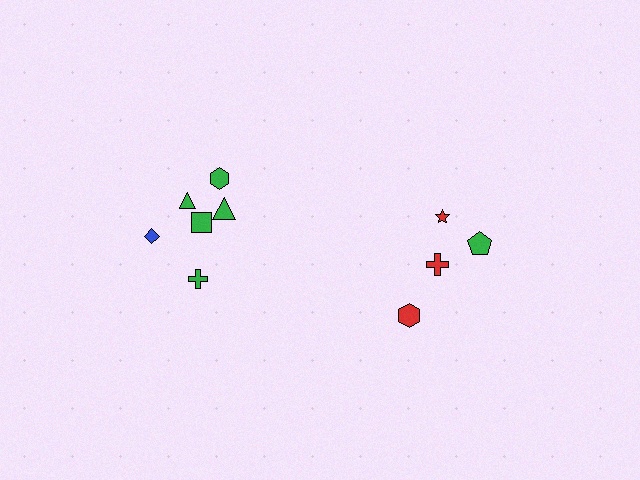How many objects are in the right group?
There are 4 objects.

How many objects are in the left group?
There are 6 objects.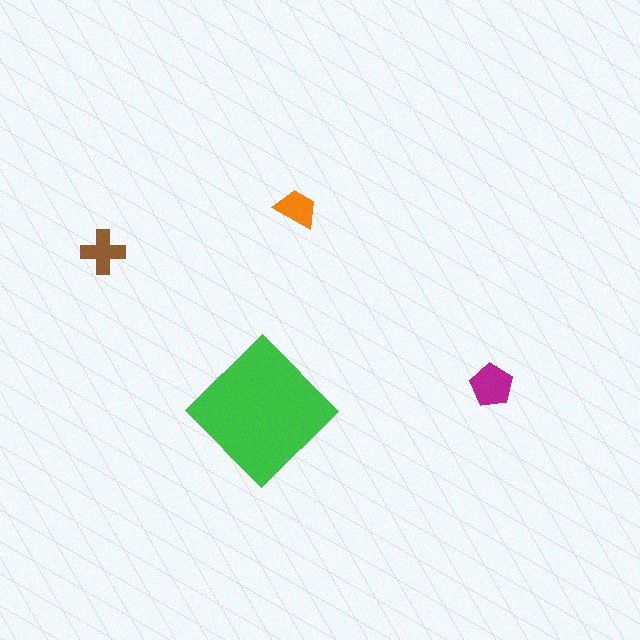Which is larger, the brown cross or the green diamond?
The green diamond.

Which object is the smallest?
The orange trapezoid.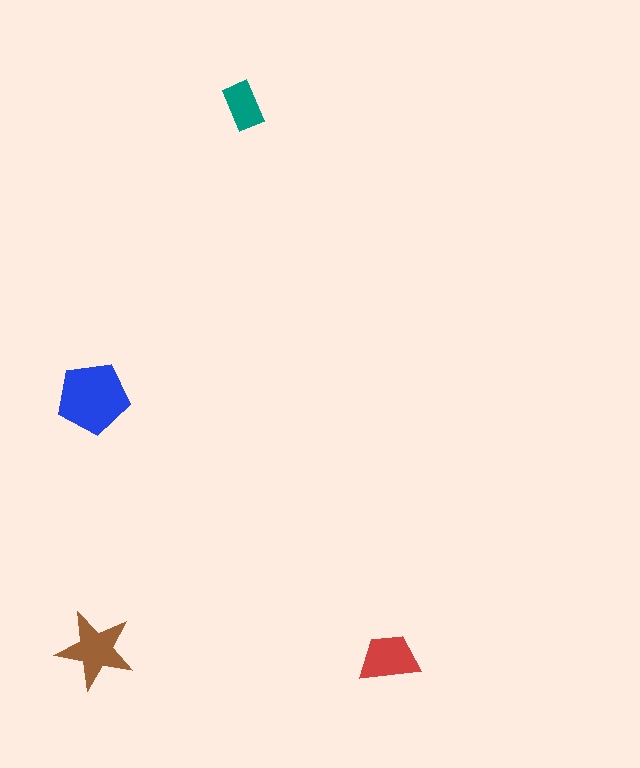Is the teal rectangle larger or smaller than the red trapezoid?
Smaller.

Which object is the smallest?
The teal rectangle.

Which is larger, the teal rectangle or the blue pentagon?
The blue pentagon.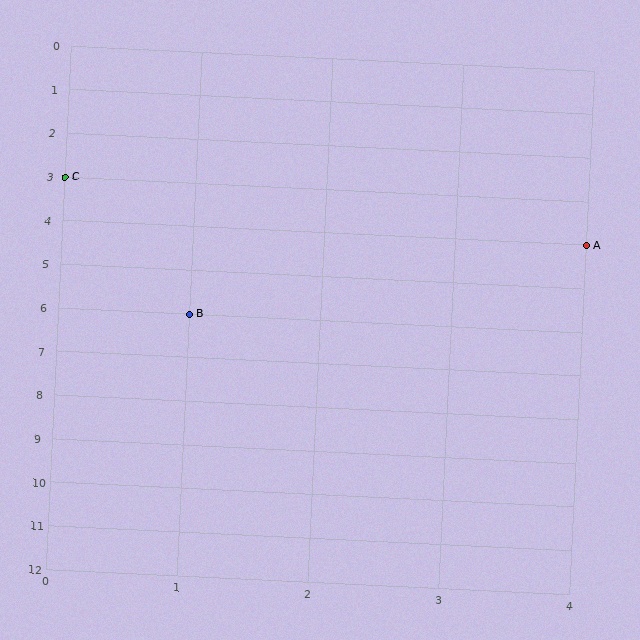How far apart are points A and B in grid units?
Points A and B are 3 columns and 2 rows apart (about 3.6 grid units diagonally).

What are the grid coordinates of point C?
Point C is at grid coordinates (0, 3).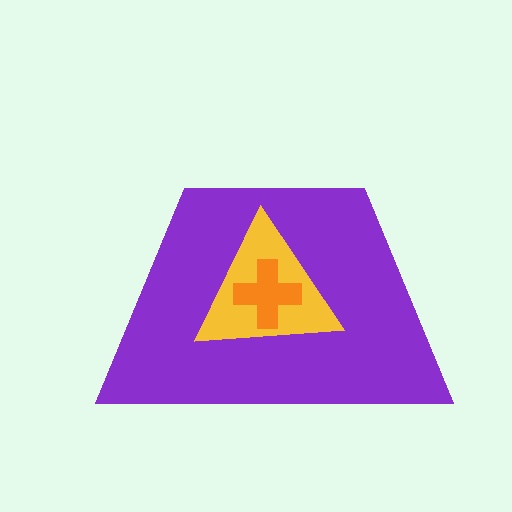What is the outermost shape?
The purple trapezoid.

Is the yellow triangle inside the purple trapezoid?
Yes.